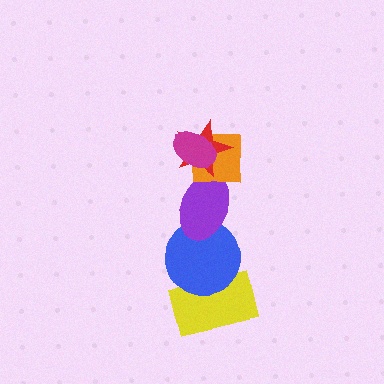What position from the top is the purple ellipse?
The purple ellipse is 4th from the top.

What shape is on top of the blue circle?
The purple ellipse is on top of the blue circle.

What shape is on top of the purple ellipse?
The orange square is on top of the purple ellipse.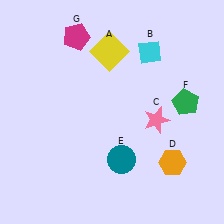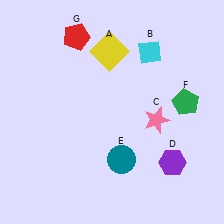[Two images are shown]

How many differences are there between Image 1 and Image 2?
There are 2 differences between the two images.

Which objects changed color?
D changed from orange to purple. G changed from magenta to red.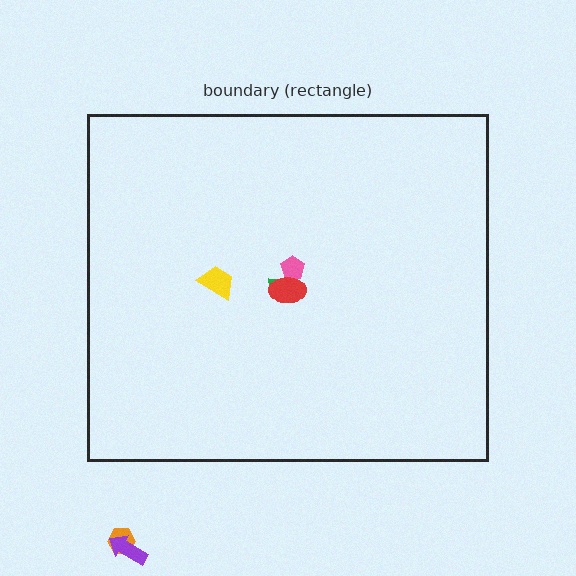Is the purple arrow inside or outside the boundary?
Outside.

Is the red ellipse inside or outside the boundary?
Inside.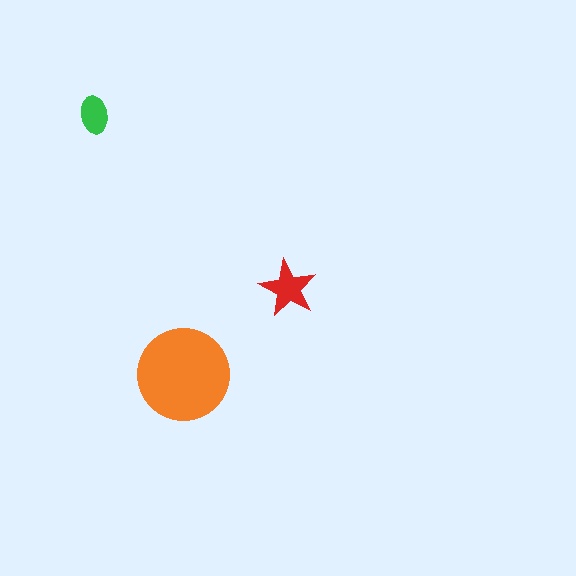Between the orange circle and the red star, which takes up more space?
The orange circle.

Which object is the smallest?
The green ellipse.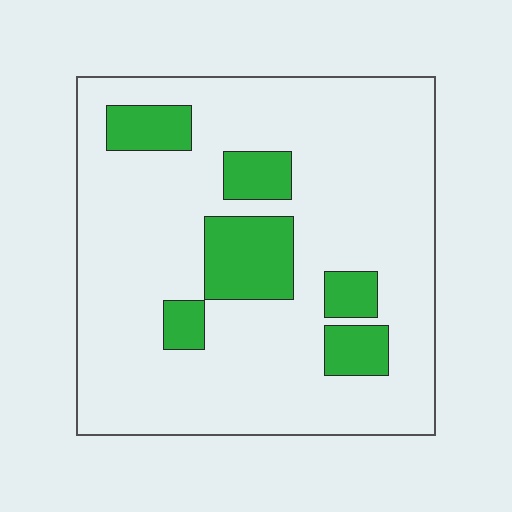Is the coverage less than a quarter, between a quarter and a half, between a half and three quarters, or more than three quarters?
Less than a quarter.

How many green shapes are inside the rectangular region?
6.